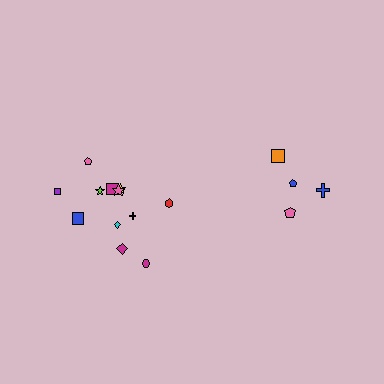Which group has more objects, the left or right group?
The left group.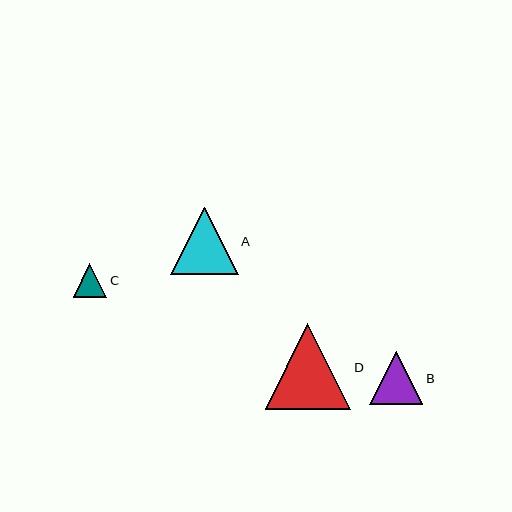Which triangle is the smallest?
Triangle C is the smallest with a size of approximately 33 pixels.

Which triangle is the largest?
Triangle D is the largest with a size of approximately 85 pixels.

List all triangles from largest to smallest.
From largest to smallest: D, A, B, C.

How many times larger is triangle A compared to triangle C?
Triangle A is approximately 2.0 times the size of triangle C.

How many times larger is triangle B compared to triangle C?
Triangle B is approximately 1.6 times the size of triangle C.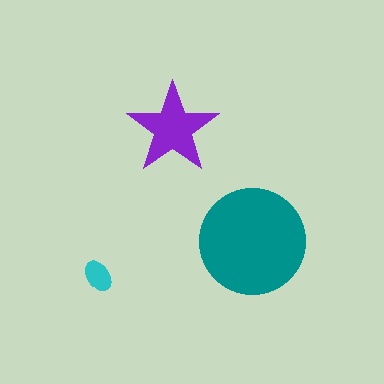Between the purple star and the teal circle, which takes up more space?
The teal circle.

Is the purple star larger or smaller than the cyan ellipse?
Larger.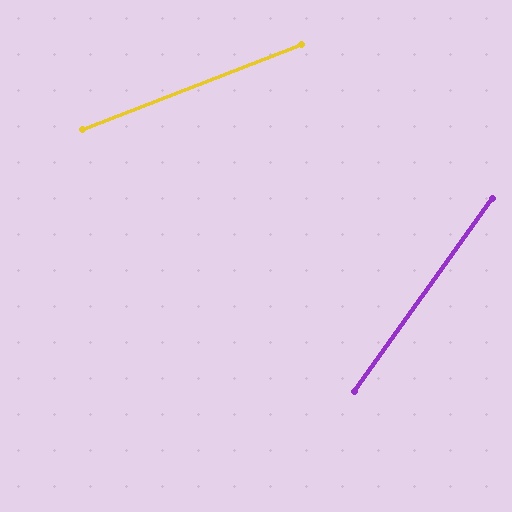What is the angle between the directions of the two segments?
Approximately 33 degrees.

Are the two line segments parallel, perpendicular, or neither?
Neither parallel nor perpendicular — they differ by about 33°.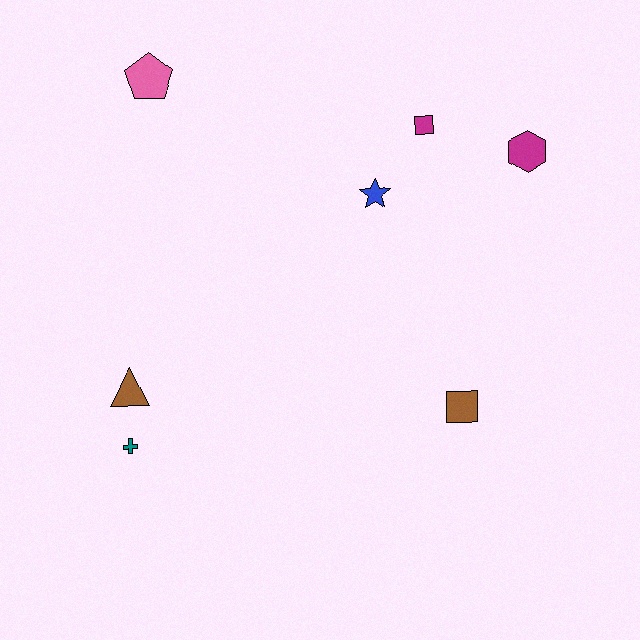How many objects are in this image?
There are 7 objects.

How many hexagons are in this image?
There is 1 hexagon.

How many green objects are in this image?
There are no green objects.